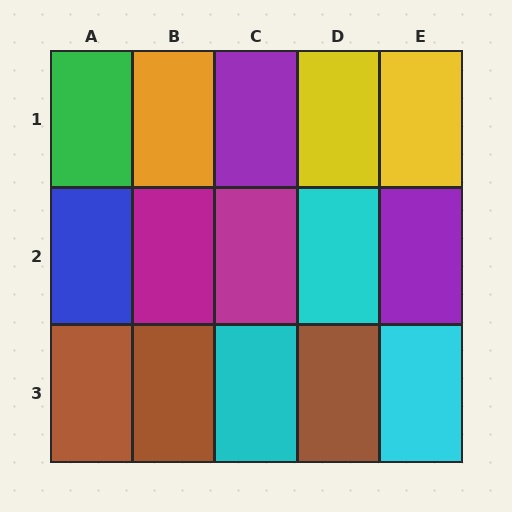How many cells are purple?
2 cells are purple.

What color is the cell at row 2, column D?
Cyan.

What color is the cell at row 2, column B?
Magenta.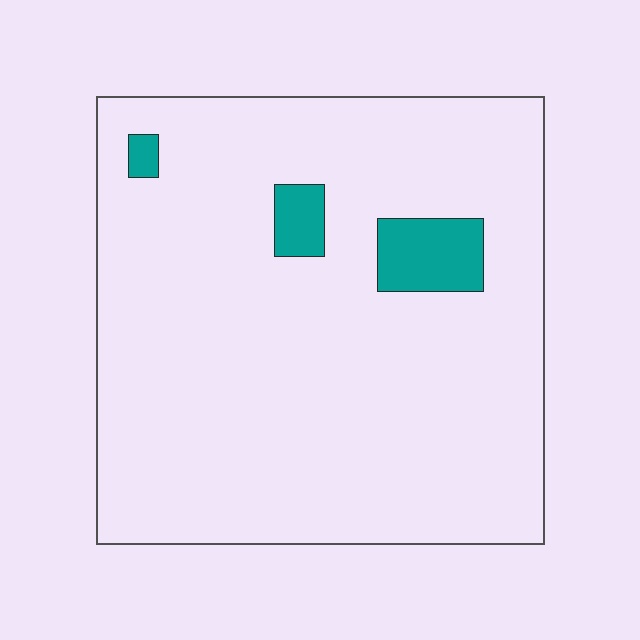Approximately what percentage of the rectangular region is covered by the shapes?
Approximately 5%.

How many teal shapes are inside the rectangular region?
3.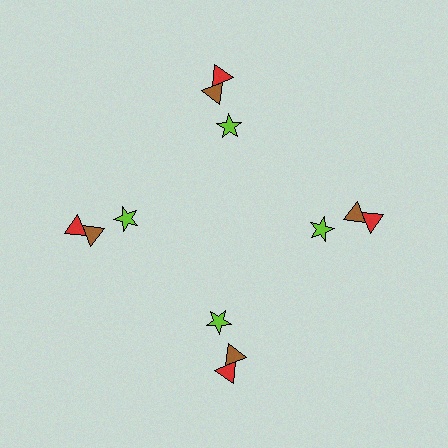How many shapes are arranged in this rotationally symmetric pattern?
There are 12 shapes, arranged in 4 groups of 3.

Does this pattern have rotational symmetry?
Yes, this pattern has 4-fold rotational symmetry. It looks the same after rotating 90 degrees around the center.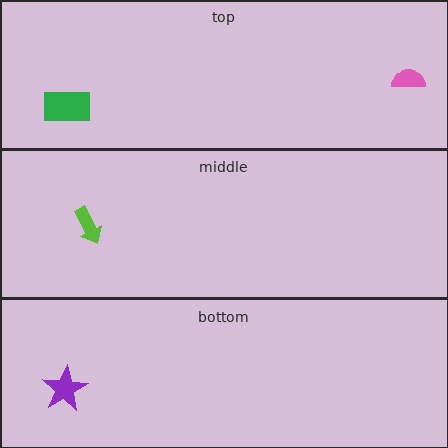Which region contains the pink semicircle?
The top region.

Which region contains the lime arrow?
The middle region.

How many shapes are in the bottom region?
1.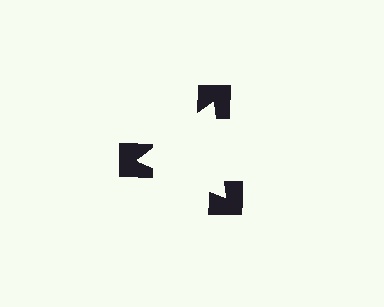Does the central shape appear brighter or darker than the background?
It typically appears slightly brighter than the background, even though no actual brightness change is drawn.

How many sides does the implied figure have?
3 sides.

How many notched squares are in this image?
There are 3 — one at each vertex of the illusory triangle.